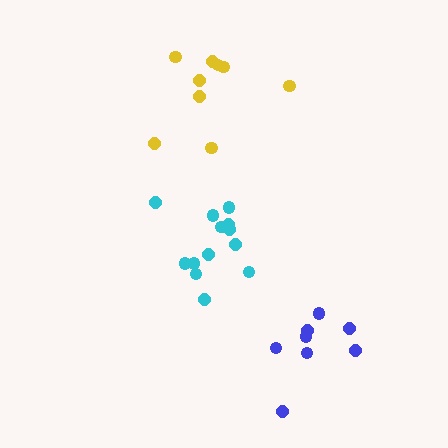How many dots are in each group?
Group 1: 13 dots, Group 2: 9 dots, Group 3: 8 dots (30 total).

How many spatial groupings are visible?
There are 3 spatial groupings.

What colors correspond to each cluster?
The clusters are colored: cyan, yellow, blue.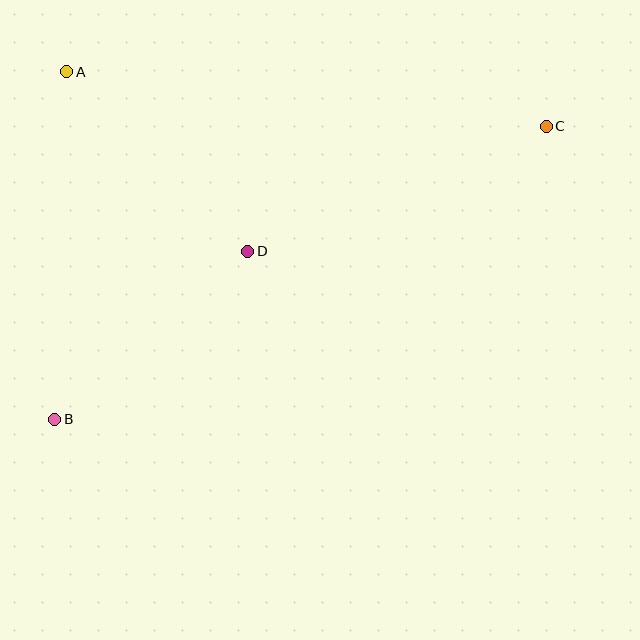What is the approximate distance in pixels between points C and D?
The distance between C and D is approximately 323 pixels.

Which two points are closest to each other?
Points A and D are closest to each other.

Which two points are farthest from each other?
Points B and C are farthest from each other.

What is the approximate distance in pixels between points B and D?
The distance between B and D is approximately 256 pixels.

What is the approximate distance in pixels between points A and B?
The distance between A and B is approximately 348 pixels.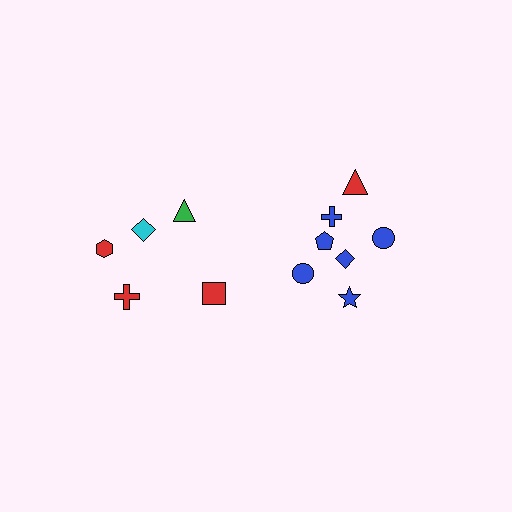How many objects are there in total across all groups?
There are 12 objects.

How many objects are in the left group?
There are 5 objects.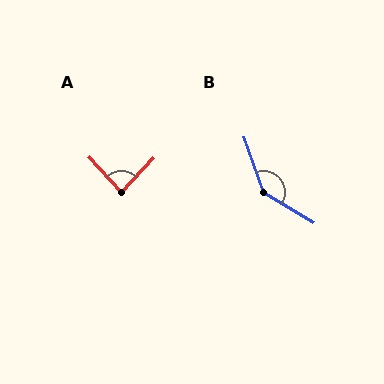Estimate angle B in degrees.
Approximately 141 degrees.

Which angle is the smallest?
A, at approximately 86 degrees.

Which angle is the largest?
B, at approximately 141 degrees.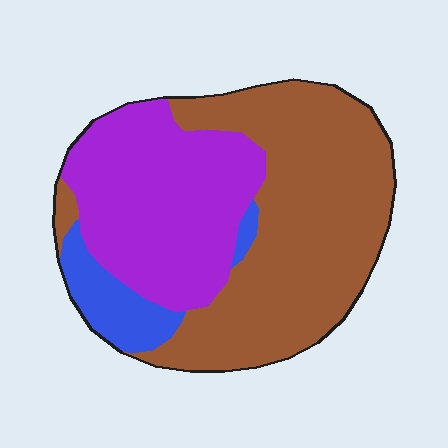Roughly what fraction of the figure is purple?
Purple covers roughly 35% of the figure.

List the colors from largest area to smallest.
From largest to smallest: brown, purple, blue.